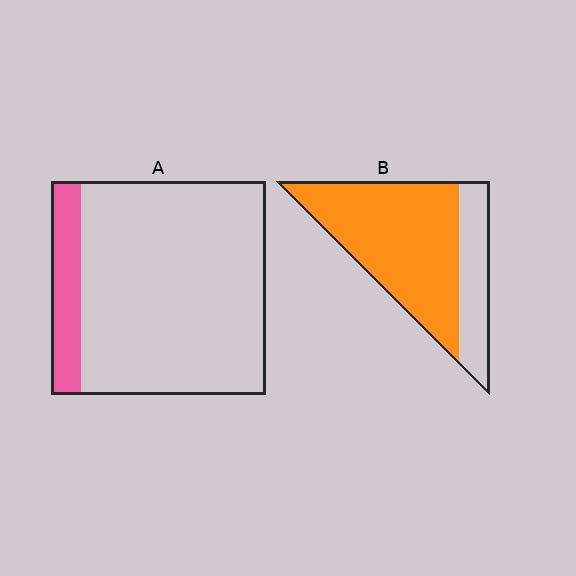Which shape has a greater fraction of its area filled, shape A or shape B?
Shape B.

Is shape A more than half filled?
No.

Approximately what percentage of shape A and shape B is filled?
A is approximately 15% and B is approximately 75%.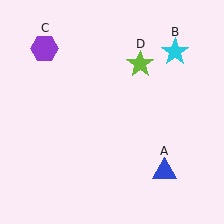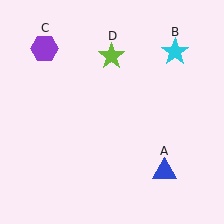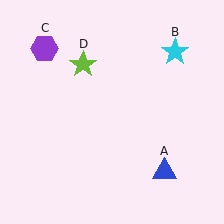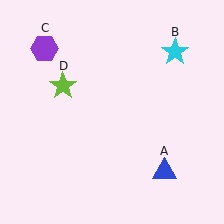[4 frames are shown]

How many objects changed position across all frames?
1 object changed position: lime star (object D).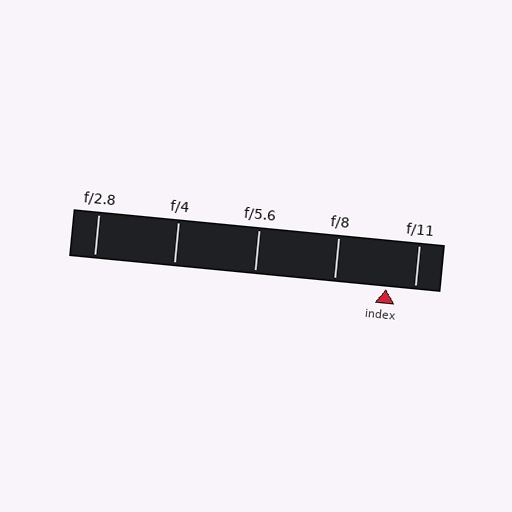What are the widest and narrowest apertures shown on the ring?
The widest aperture shown is f/2.8 and the narrowest is f/11.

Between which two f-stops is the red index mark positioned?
The index mark is between f/8 and f/11.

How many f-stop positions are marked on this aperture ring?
There are 5 f-stop positions marked.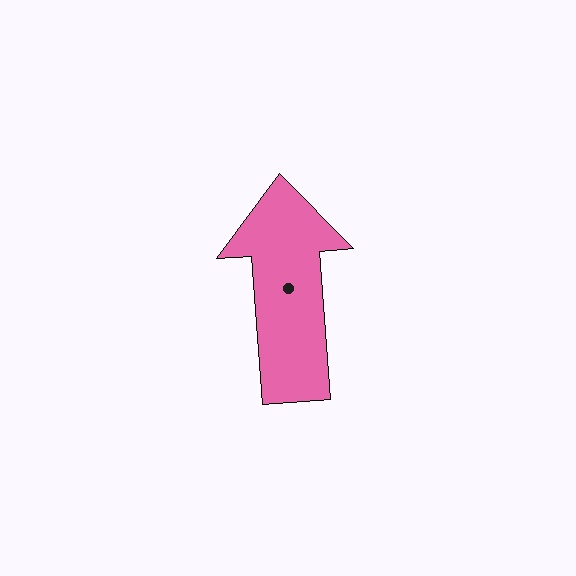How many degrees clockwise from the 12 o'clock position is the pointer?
Approximately 356 degrees.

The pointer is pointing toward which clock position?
Roughly 12 o'clock.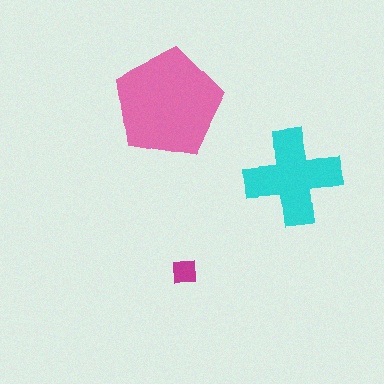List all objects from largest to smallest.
The pink pentagon, the cyan cross, the magenta square.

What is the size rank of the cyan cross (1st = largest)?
2nd.